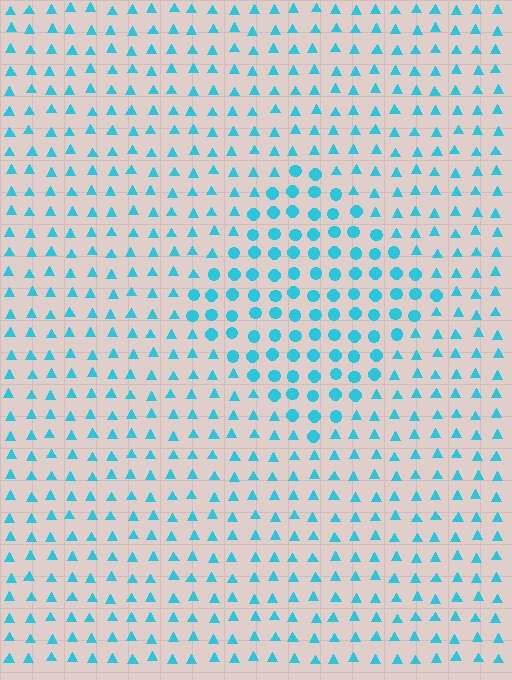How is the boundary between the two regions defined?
The boundary is defined by a change in element shape: circles inside vs. triangles outside. All elements share the same color and spacing.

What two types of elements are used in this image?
The image uses circles inside the diamond region and triangles outside it.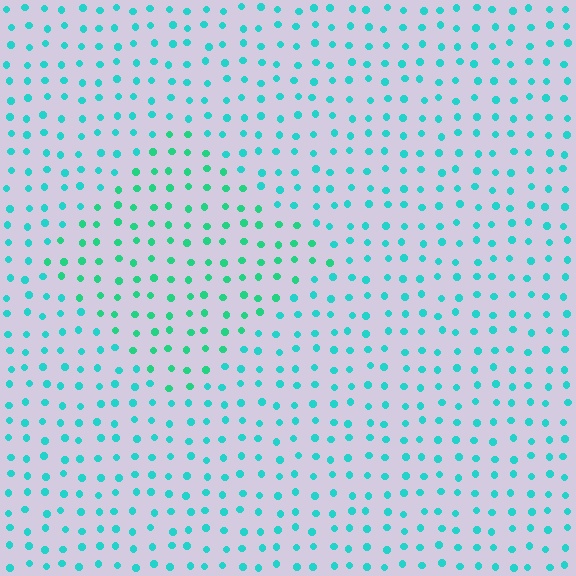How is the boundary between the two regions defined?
The boundary is defined purely by a slight shift in hue (about 25 degrees). Spacing, size, and orientation are identical on both sides.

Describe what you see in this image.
The image is filled with small cyan elements in a uniform arrangement. A diamond-shaped region is visible where the elements are tinted to a slightly different hue, forming a subtle color boundary.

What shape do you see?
I see a diamond.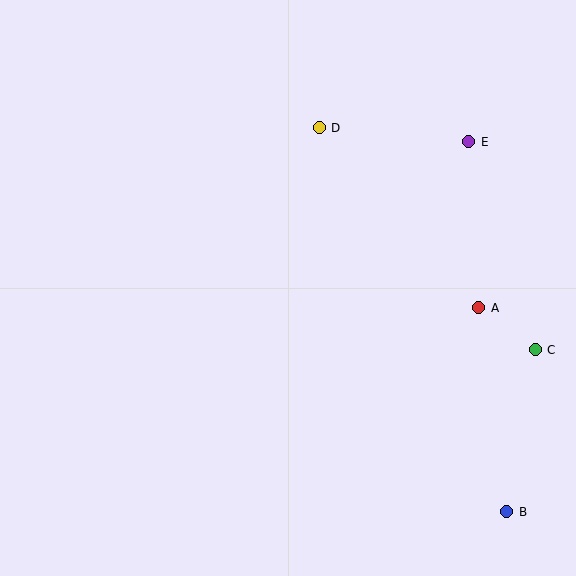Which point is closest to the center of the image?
Point D at (319, 128) is closest to the center.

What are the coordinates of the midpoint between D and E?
The midpoint between D and E is at (394, 135).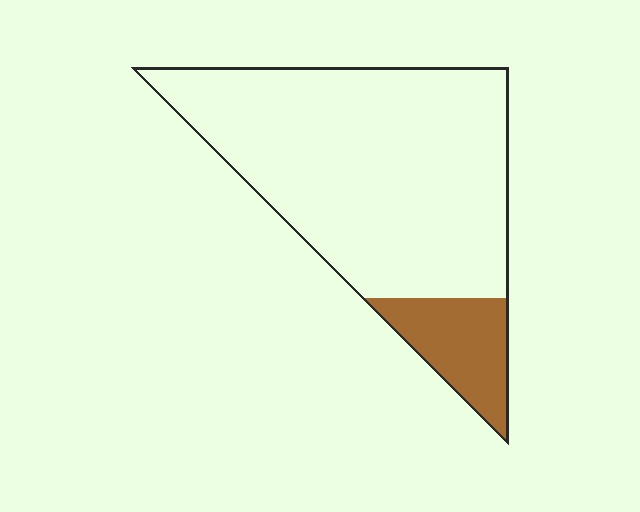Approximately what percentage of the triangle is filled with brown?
Approximately 15%.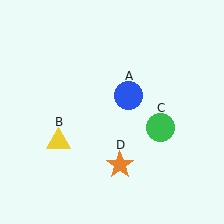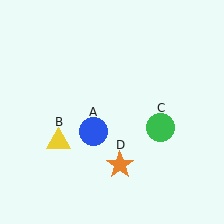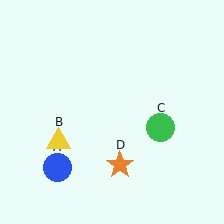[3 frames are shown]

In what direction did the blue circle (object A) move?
The blue circle (object A) moved down and to the left.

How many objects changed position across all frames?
1 object changed position: blue circle (object A).